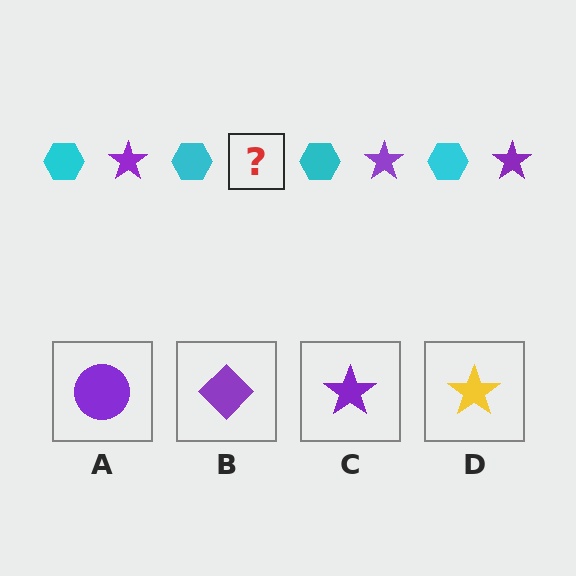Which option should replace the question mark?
Option C.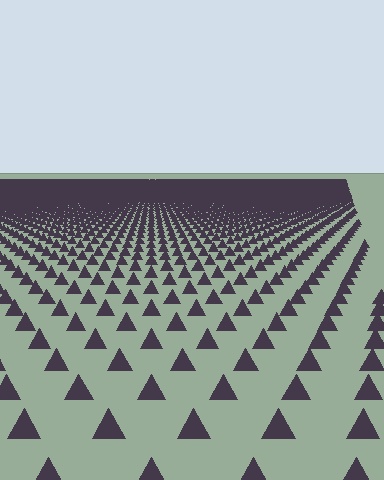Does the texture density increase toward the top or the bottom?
Density increases toward the top.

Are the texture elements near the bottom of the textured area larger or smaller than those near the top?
Larger. Near the bottom, elements are closer to the viewer and appear at a bigger on-screen size.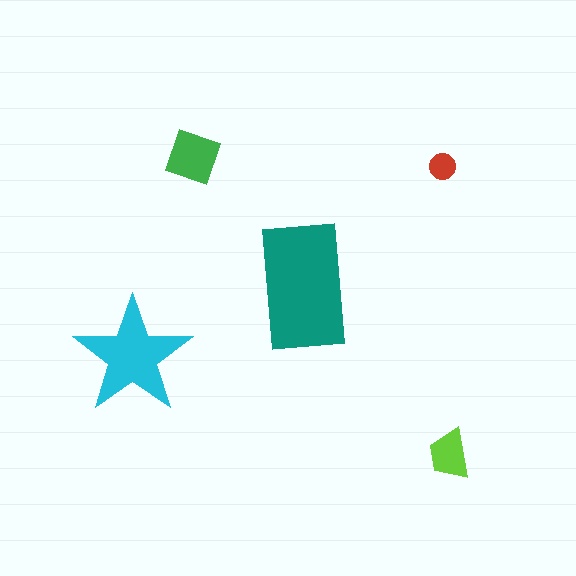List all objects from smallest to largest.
The red circle, the lime trapezoid, the green square, the cyan star, the teal rectangle.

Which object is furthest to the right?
The lime trapezoid is rightmost.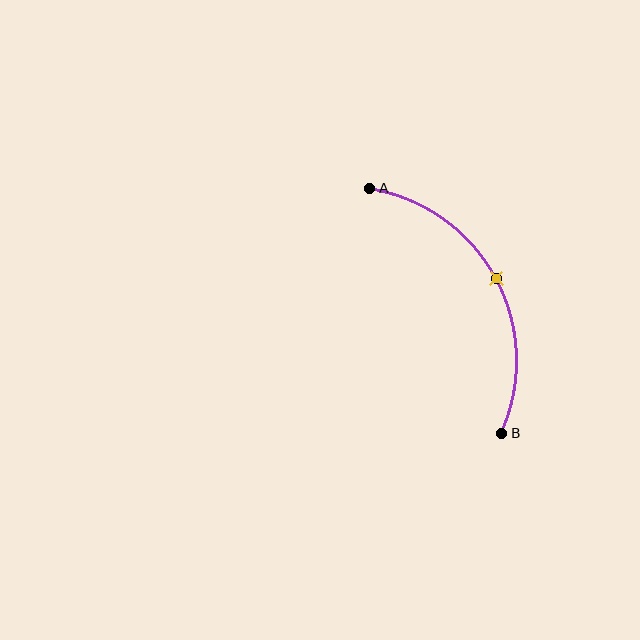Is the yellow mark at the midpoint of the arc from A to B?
Yes. The yellow mark lies on the arc at equal arc-length from both A and B — it is the arc midpoint.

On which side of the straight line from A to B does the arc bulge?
The arc bulges to the right of the straight line connecting A and B.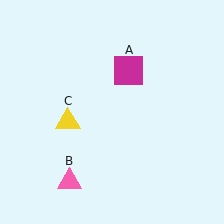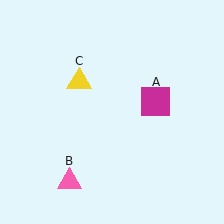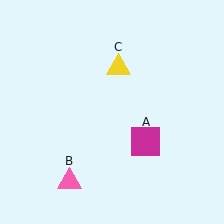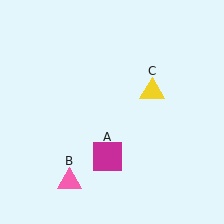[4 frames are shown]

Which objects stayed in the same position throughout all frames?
Pink triangle (object B) remained stationary.